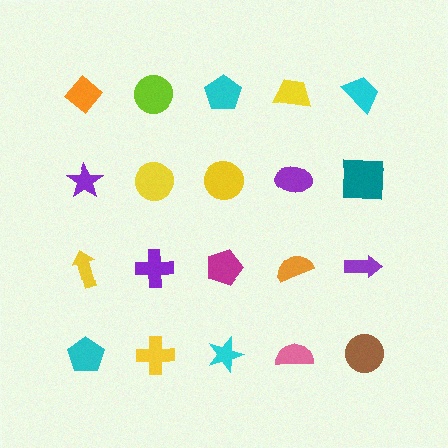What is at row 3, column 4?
An orange semicircle.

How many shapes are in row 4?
5 shapes.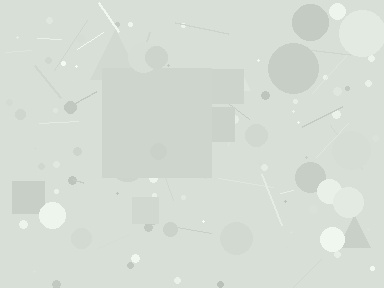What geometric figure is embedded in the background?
A square is embedded in the background.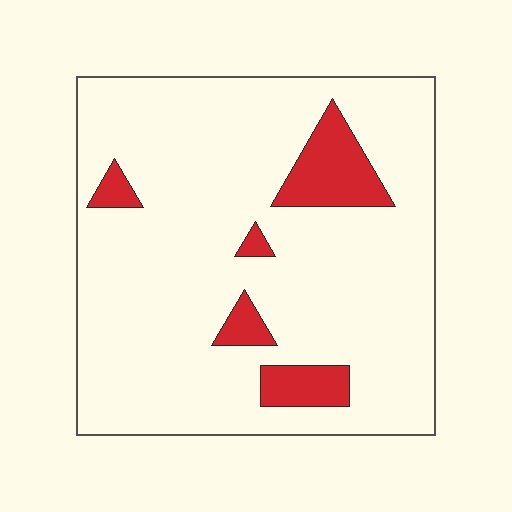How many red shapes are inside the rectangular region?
5.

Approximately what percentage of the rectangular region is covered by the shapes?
Approximately 10%.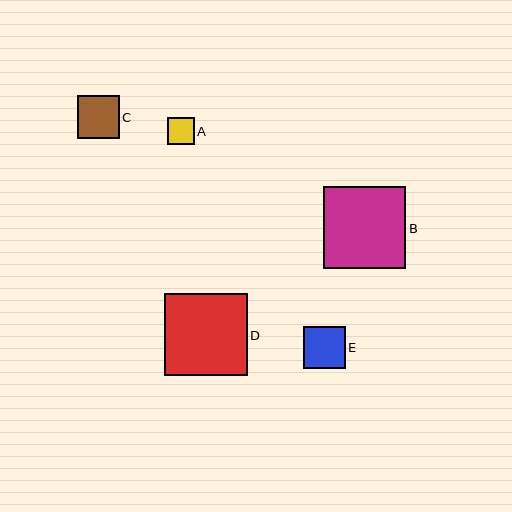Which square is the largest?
Square D is the largest with a size of approximately 83 pixels.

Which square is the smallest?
Square A is the smallest with a size of approximately 27 pixels.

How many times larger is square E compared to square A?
Square E is approximately 1.6 times the size of square A.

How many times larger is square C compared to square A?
Square C is approximately 1.6 times the size of square A.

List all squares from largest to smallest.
From largest to smallest: D, B, C, E, A.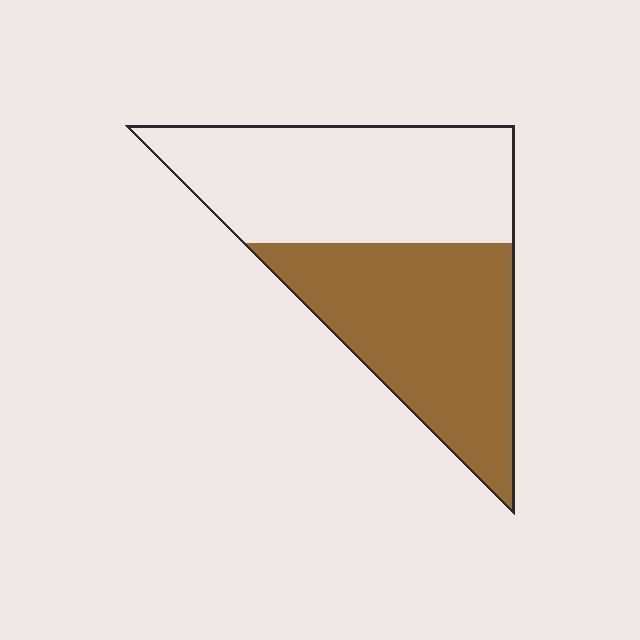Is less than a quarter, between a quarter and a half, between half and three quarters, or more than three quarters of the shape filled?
Between a quarter and a half.